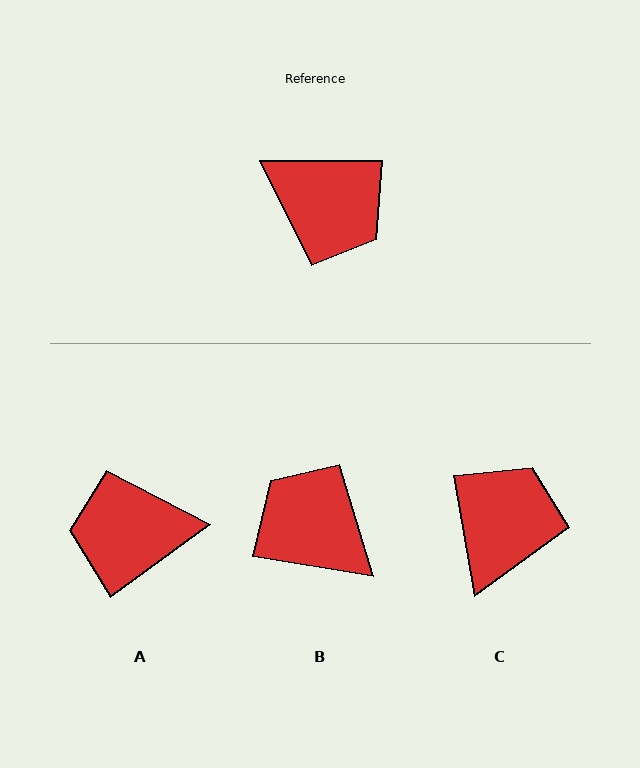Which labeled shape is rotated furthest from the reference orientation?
B, about 171 degrees away.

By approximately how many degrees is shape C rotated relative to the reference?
Approximately 100 degrees counter-clockwise.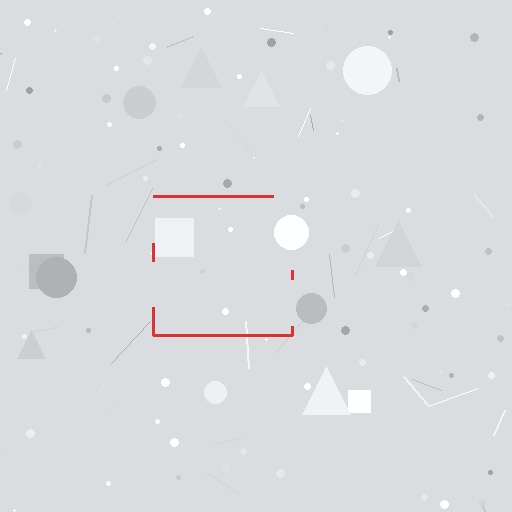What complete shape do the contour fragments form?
The contour fragments form a square.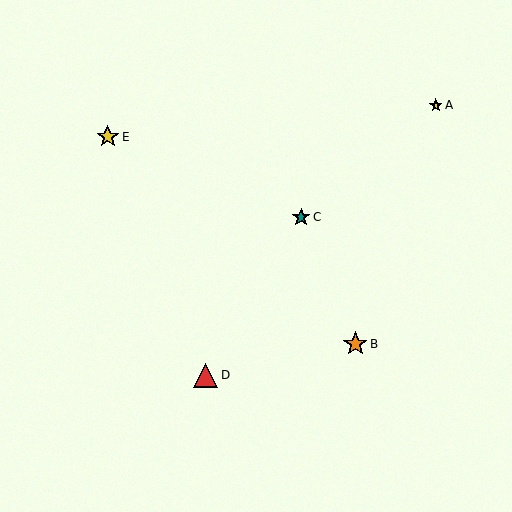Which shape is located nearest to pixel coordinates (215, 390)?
The red triangle (labeled D) at (206, 375) is nearest to that location.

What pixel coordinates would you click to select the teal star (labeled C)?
Click at (301, 217) to select the teal star C.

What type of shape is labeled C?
Shape C is a teal star.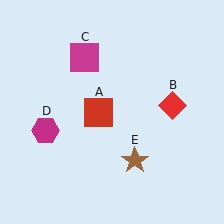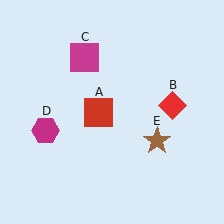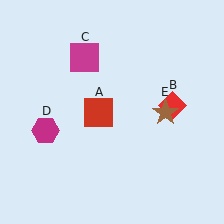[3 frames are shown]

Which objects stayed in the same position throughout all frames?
Red square (object A) and red diamond (object B) and magenta square (object C) and magenta hexagon (object D) remained stationary.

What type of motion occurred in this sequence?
The brown star (object E) rotated counterclockwise around the center of the scene.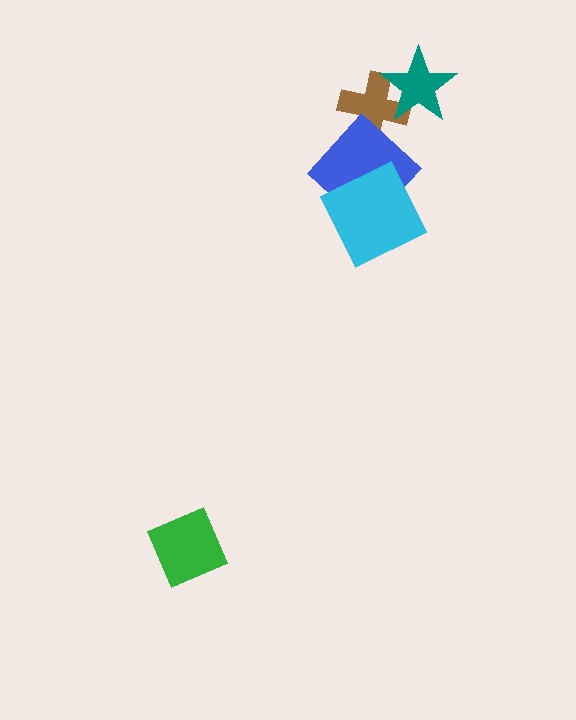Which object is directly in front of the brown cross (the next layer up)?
The teal star is directly in front of the brown cross.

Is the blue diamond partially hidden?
Yes, it is partially covered by another shape.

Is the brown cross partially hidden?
Yes, it is partially covered by another shape.